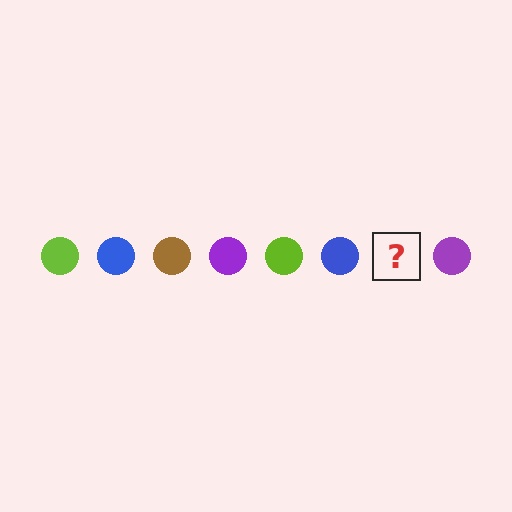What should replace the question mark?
The question mark should be replaced with a brown circle.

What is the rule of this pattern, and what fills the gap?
The rule is that the pattern cycles through lime, blue, brown, purple circles. The gap should be filled with a brown circle.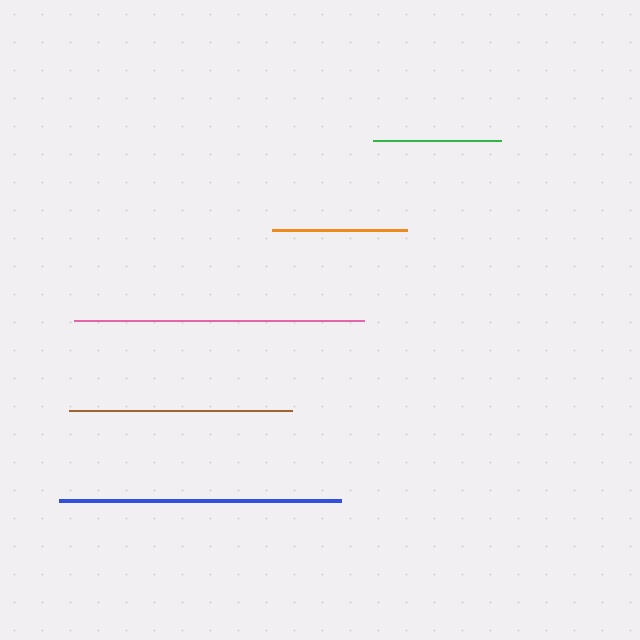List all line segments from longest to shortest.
From longest to shortest: pink, blue, brown, orange, green.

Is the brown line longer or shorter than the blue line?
The blue line is longer than the brown line.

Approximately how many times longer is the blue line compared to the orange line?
The blue line is approximately 2.1 times the length of the orange line.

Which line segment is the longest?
The pink line is the longest at approximately 290 pixels.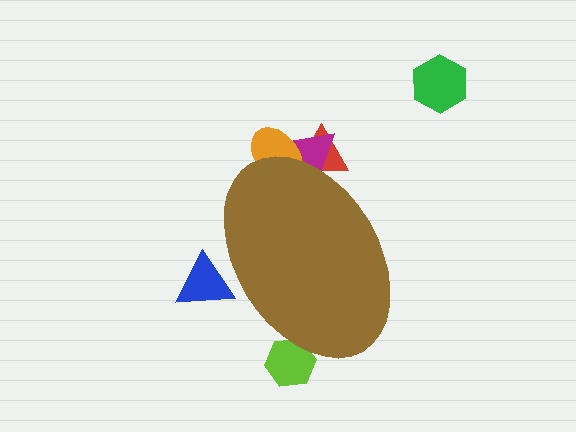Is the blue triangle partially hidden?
Yes, the blue triangle is partially hidden behind the brown ellipse.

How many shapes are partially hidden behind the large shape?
5 shapes are partially hidden.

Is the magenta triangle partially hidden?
Yes, the magenta triangle is partially hidden behind the brown ellipse.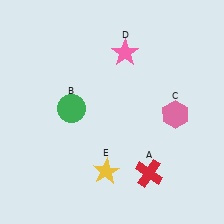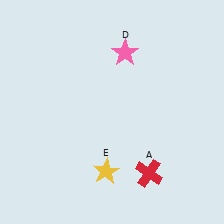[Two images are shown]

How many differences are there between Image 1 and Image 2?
There are 2 differences between the two images.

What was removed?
The pink hexagon (C), the green circle (B) were removed in Image 2.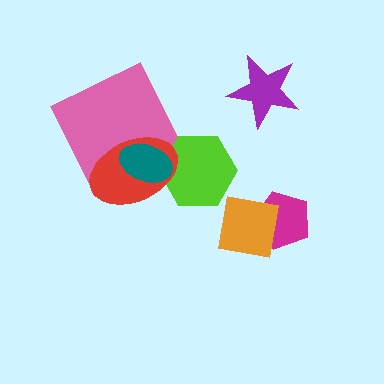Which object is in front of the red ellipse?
The teal ellipse is in front of the red ellipse.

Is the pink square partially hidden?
Yes, it is partially covered by another shape.